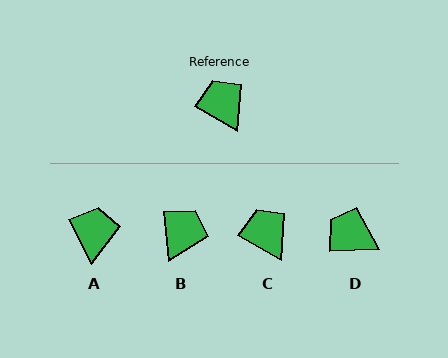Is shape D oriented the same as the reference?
No, it is off by about 32 degrees.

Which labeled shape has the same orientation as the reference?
C.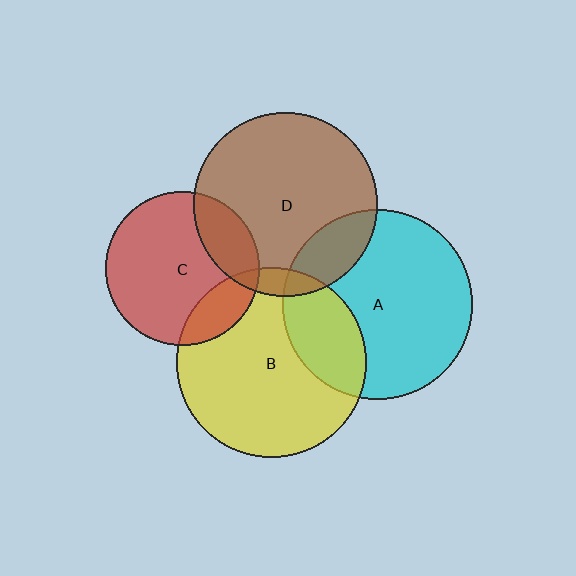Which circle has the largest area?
Circle A (cyan).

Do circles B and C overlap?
Yes.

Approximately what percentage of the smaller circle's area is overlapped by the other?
Approximately 20%.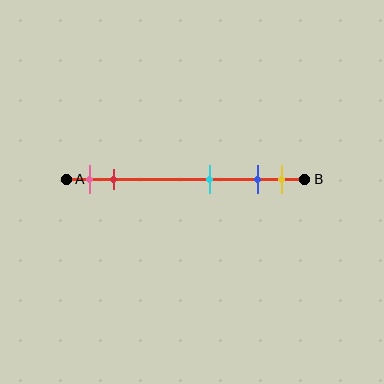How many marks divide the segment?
There are 5 marks dividing the segment.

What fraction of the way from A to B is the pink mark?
The pink mark is approximately 10% (0.1) of the way from A to B.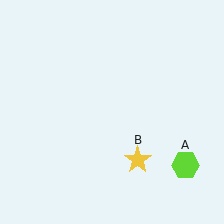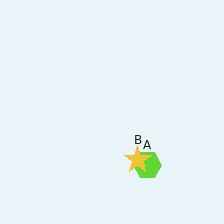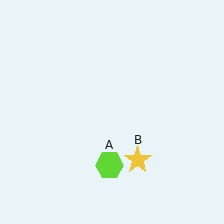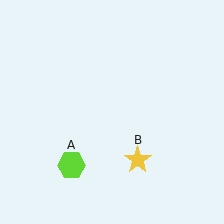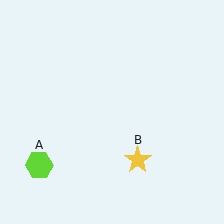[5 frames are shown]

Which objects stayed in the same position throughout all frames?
Yellow star (object B) remained stationary.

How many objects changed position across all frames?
1 object changed position: lime hexagon (object A).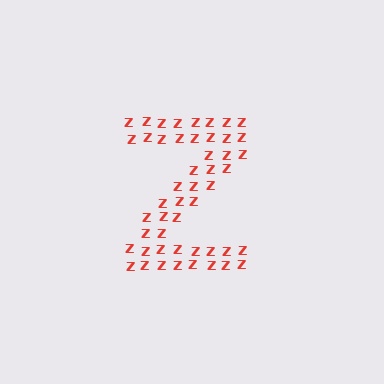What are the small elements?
The small elements are letter Z's.